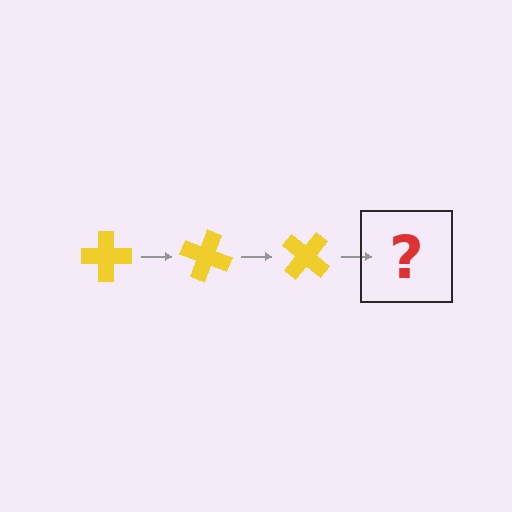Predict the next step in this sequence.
The next step is a yellow cross rotated 60 degrees.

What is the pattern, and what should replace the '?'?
The pattern is that the cross rotates 20 degrees each step. The '?' should be a yellow cross rotated 60 degrees.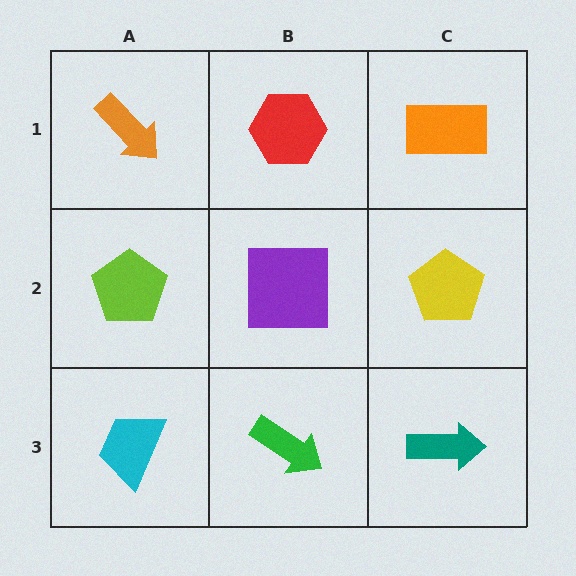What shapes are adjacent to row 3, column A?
A lime pentagon (row 2, column A), a green arrow (row 3, column B).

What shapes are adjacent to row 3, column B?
A purple square (row 2, column B), a cyan trapezoid (row 3, column A), a teal arrow (row 3, column C).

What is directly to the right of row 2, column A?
A purple square.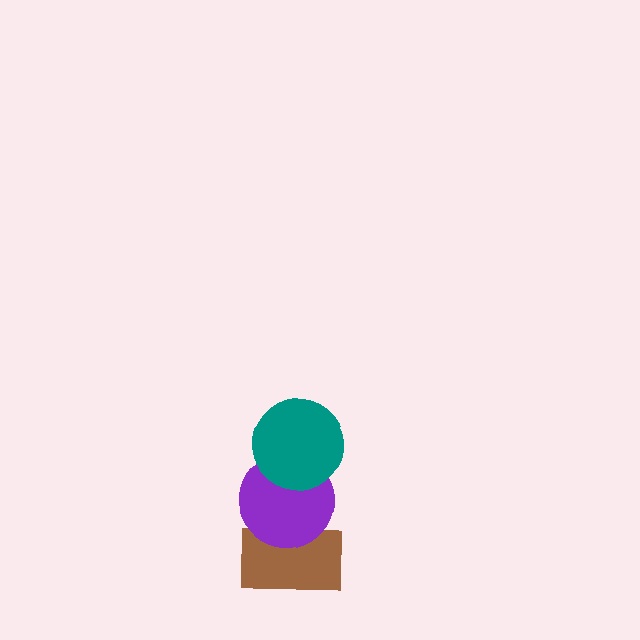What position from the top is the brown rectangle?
The brown rectangle is 3rd from the top.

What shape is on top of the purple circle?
The teal circle is on top of the purple circle.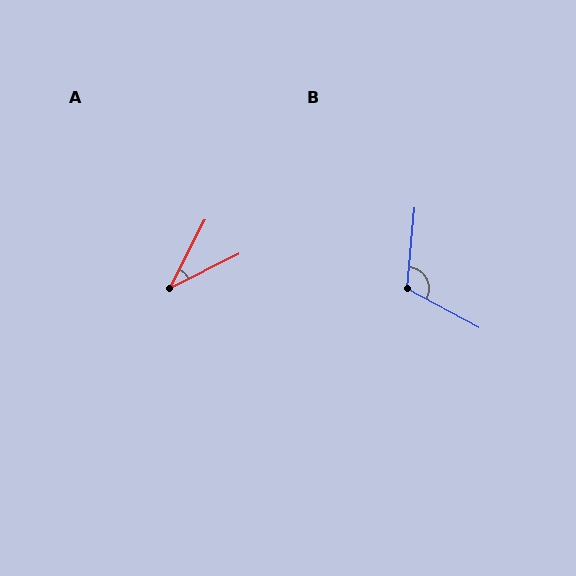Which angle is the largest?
B, at approximately 113 degrees.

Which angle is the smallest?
A, at approximately 36 degrees.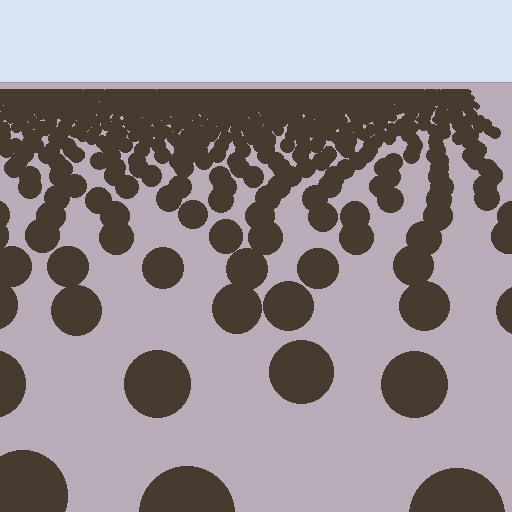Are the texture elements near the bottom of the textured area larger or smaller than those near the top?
Larger. Near the bottom, elements are closer to the viewer and appear at a bigger on-screen size.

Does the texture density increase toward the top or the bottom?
Density increases toward the top.